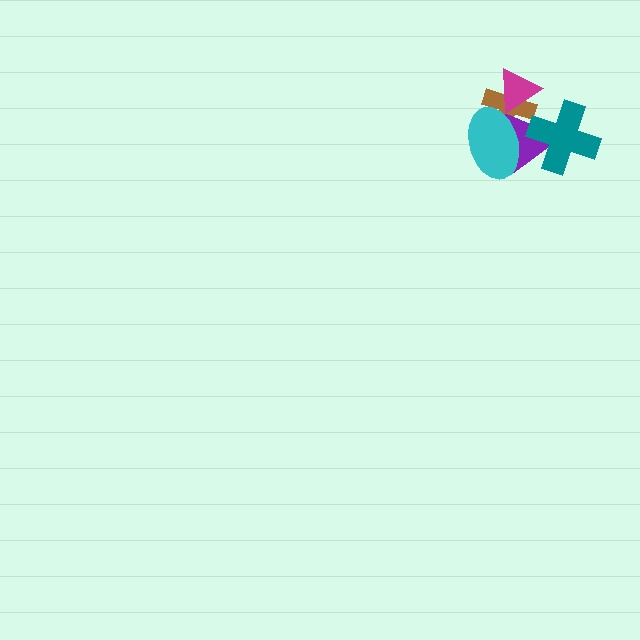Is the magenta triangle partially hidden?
No, no other shape covers it.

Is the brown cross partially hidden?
Yes, it is partially covered by another shape.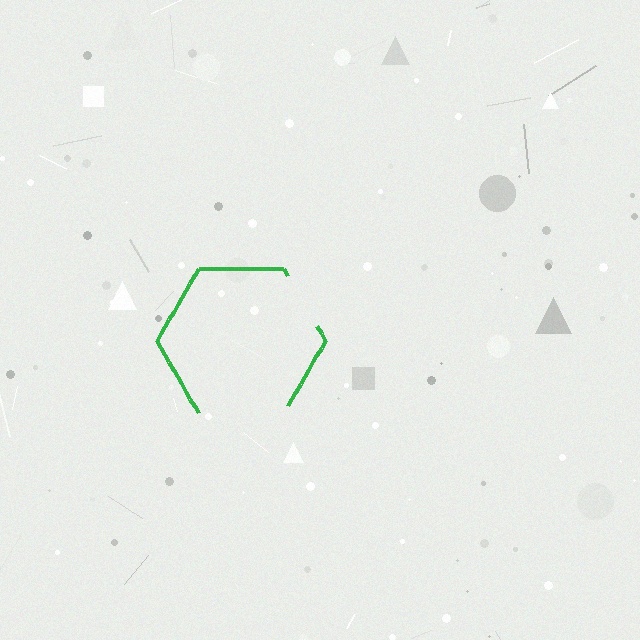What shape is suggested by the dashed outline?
The dashed outline suggests a hexagon.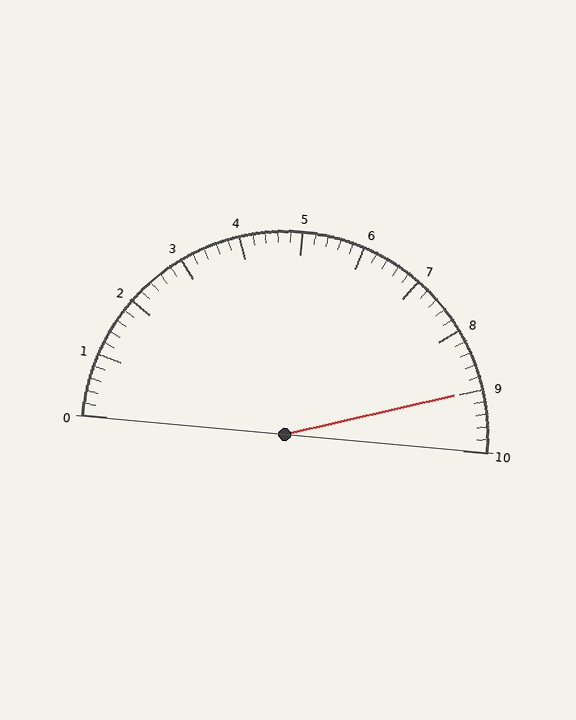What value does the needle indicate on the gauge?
The needle indicates approximately 9.0.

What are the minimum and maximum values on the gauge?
The gauge ranges from 0 to 10.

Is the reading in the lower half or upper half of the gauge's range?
The reading is in the upper half of the range (0 to 10).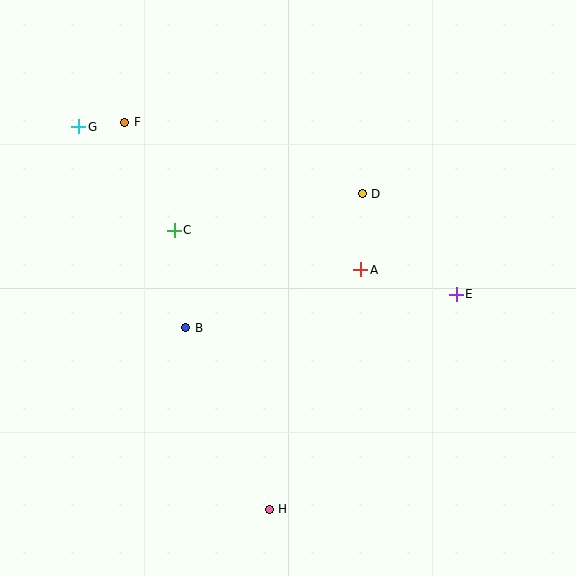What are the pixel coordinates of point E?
Point E is at (456, 294).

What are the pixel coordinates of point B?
Point B is at (186, 328).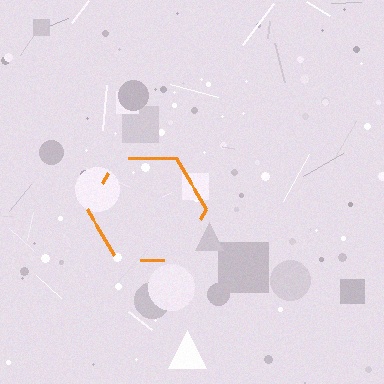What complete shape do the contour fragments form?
The contour fragments form a hexagon.